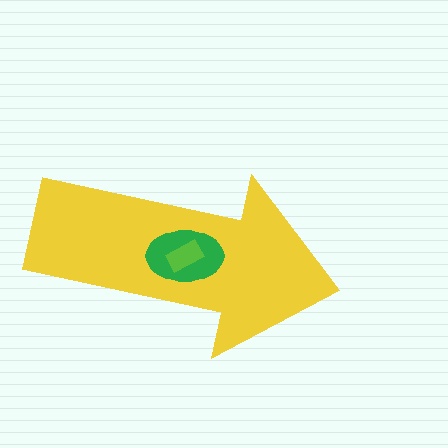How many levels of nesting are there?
3.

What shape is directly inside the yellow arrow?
The green ellipse.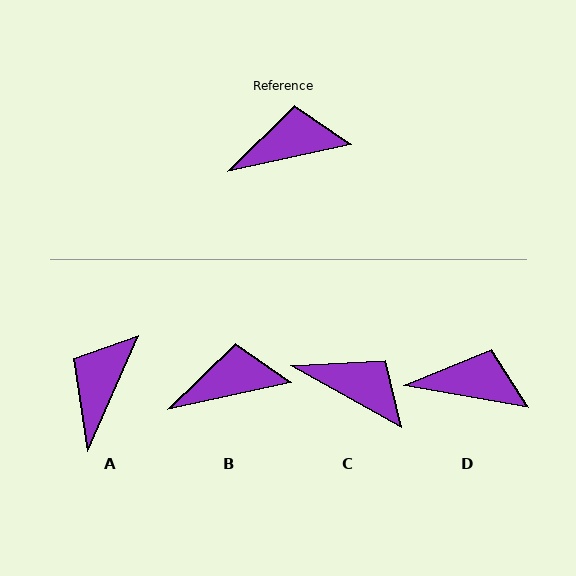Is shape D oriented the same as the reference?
No, it is off by about 22 degrees.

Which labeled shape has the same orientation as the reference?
B.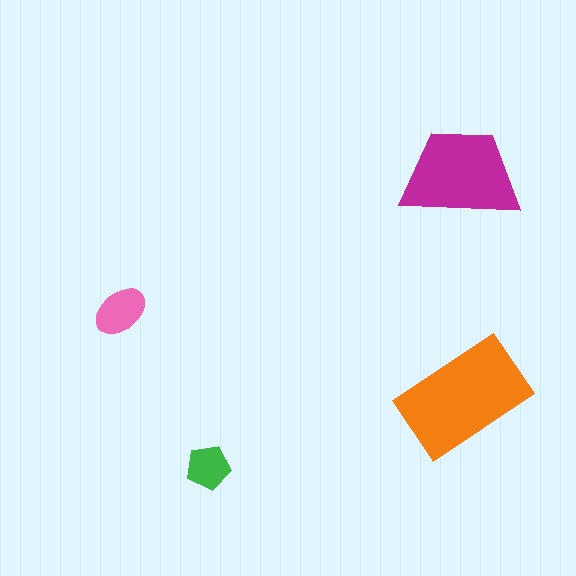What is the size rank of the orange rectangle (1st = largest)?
1st.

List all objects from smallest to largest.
The green pentagon, the pink ellipse, the magenta trapezoid, the orange rectangle.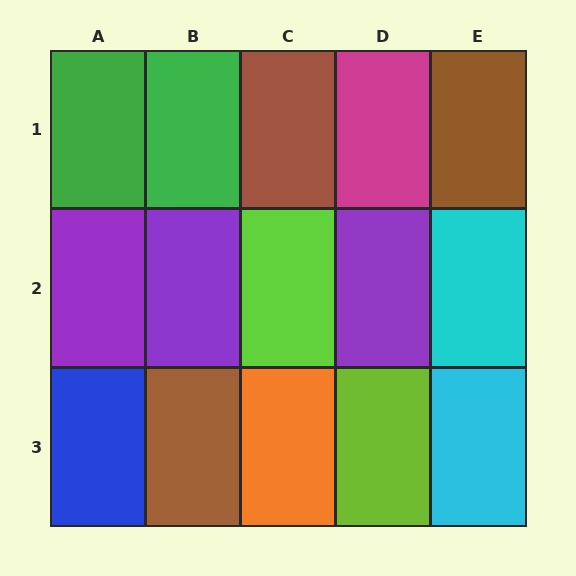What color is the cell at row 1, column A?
Green.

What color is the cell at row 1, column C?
Brown.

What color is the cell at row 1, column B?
Green.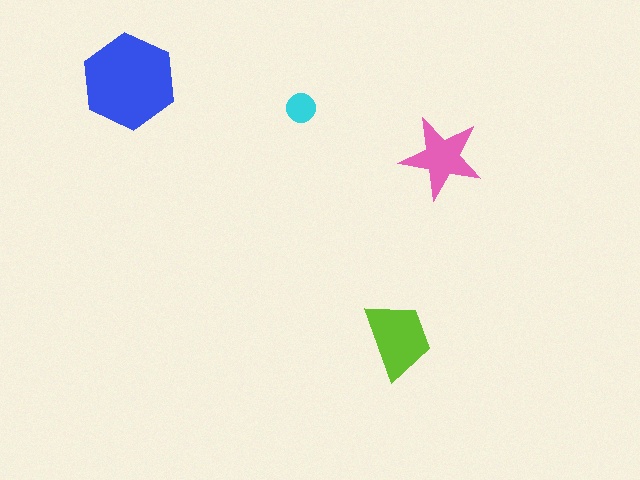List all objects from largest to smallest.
The blue hexagon, the lime trapezoid, the pink star, the cyan circle.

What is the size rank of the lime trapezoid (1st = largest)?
2nd.